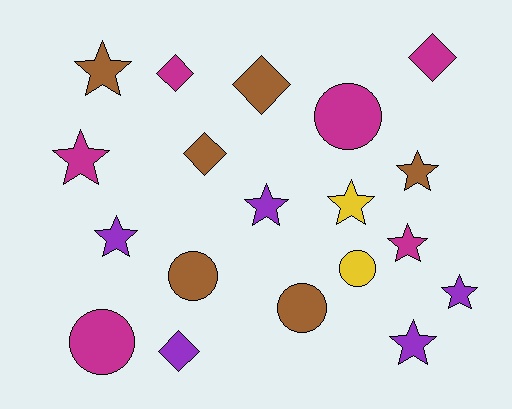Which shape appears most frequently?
Star, with 9 objects.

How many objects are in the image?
There are 19 objects.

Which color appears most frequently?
Brown, with 6 objects.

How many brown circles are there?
There are 2 brown circles.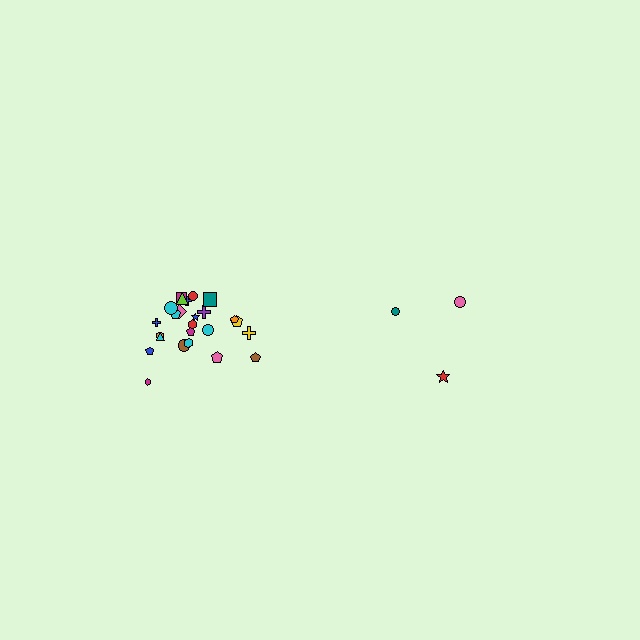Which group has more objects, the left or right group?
The left group.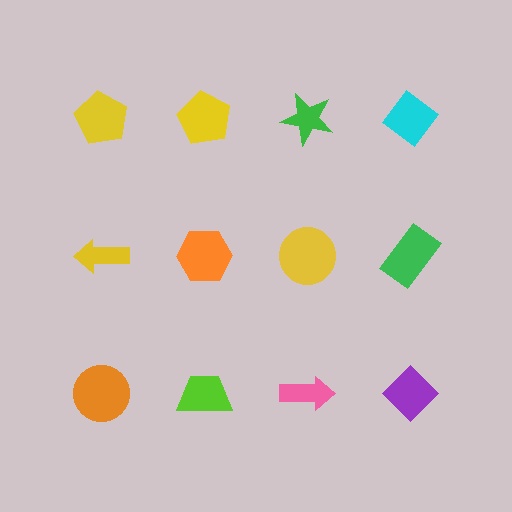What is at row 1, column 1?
A yellow pentagon.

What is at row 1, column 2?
A yellow pentagon.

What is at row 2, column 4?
A green rectangle.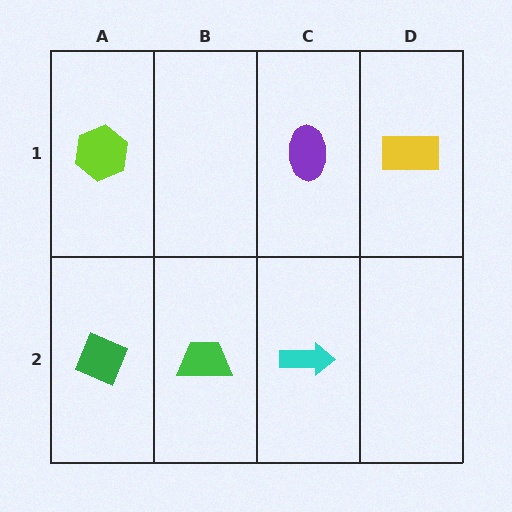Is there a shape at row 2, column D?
No, that cell is empty.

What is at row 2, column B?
A green trapezoid.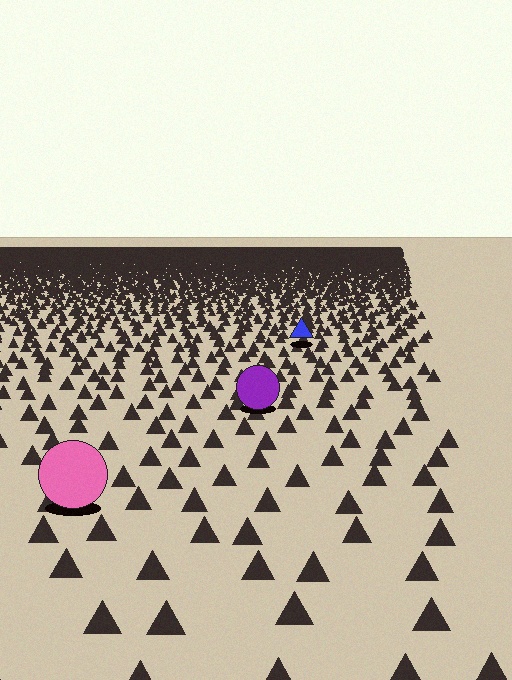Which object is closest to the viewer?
The pink circle is closest. The texture marks near it are larger and more spread out.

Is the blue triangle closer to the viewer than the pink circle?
No. The pink circle is closer — you can tell from the texture gradient: the ground texture is coarser near it.